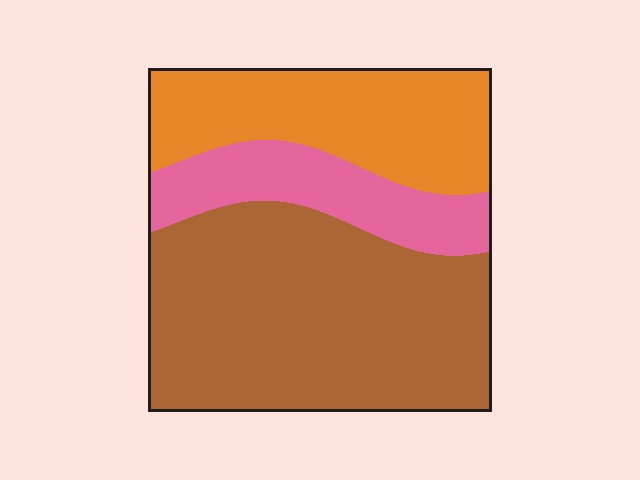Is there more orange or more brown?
Brown.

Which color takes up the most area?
Brown, at roughly 55%.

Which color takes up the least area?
Pink, at roughly 20%.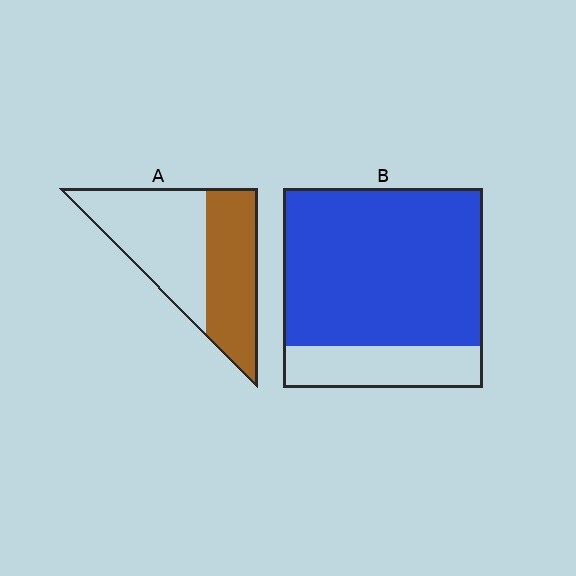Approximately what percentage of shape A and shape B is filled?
A is approximately 45% and B is approximately 80%.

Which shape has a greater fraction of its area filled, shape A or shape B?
Shape B.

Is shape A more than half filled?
No.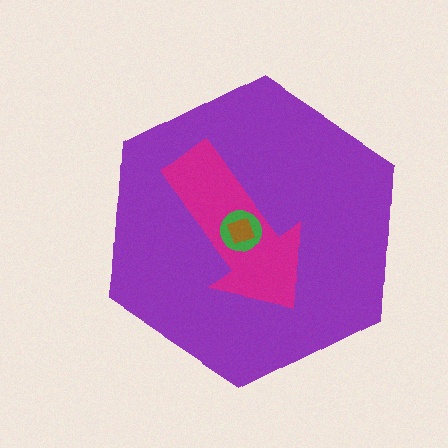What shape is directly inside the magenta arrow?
The green circle.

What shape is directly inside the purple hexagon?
The magenta arrow.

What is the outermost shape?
The purple hexagon.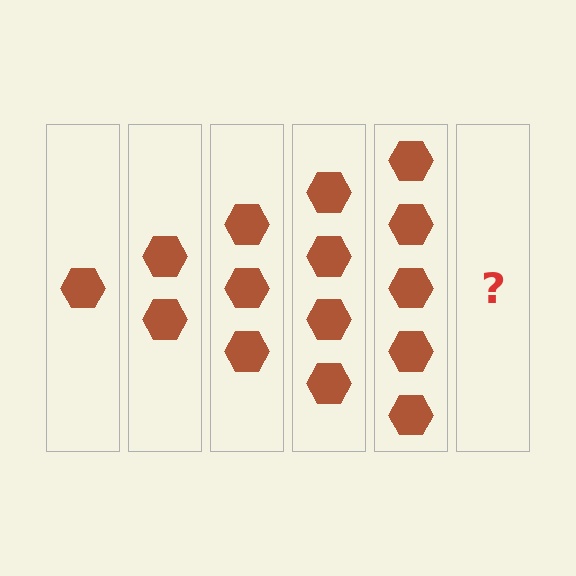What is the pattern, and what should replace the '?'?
The pattern is that each step adds one more hexagon. The '?' should be 6 hexagons.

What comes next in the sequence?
The next element should be 6 hexagons.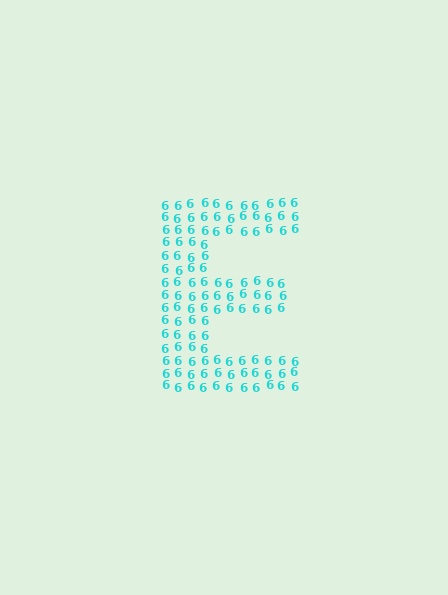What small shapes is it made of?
It is made of small digit 6's.